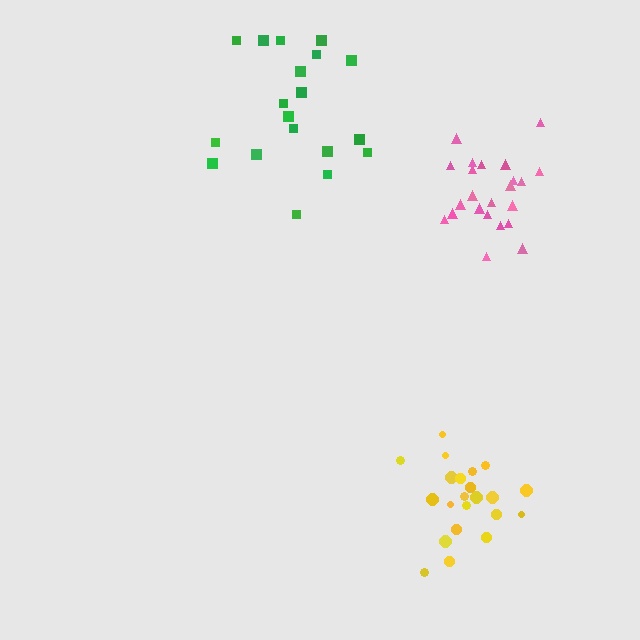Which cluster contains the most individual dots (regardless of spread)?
Yellow (23).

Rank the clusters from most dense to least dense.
pink, yellow, green.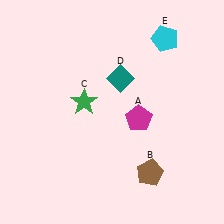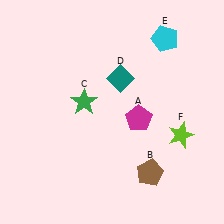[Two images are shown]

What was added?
A lime star (F) was added in Image 2.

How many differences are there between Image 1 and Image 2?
There is 1 difference between the two images.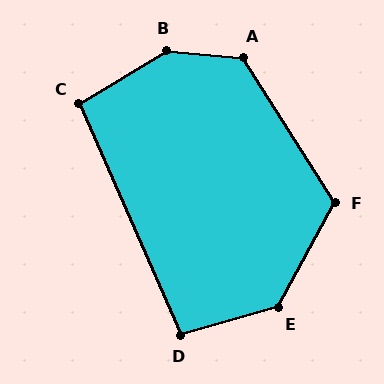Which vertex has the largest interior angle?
B, at approximately 143 degrees.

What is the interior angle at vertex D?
Approximately 98 degrees (obtuse).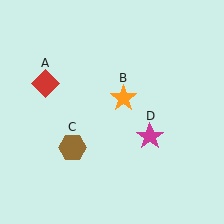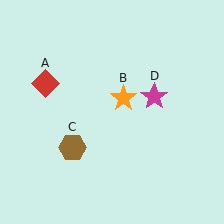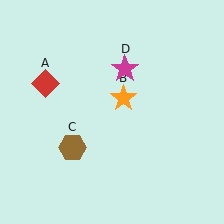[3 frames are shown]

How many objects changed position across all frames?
1 object changed position: magenta star (object D).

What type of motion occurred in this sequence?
The magenta star (object D) rotated counterclockwise around the center of the scene.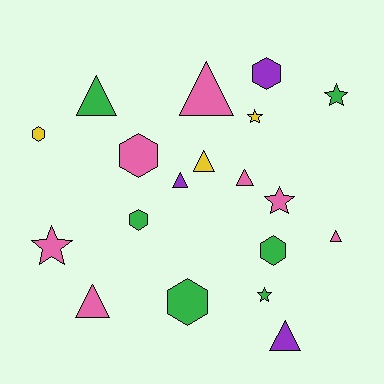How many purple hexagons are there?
There is 1 purple hexagon.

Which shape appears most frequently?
Triangle, with 8 objects.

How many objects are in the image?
There are 19 objects.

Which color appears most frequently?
Pink, with 7 objects.